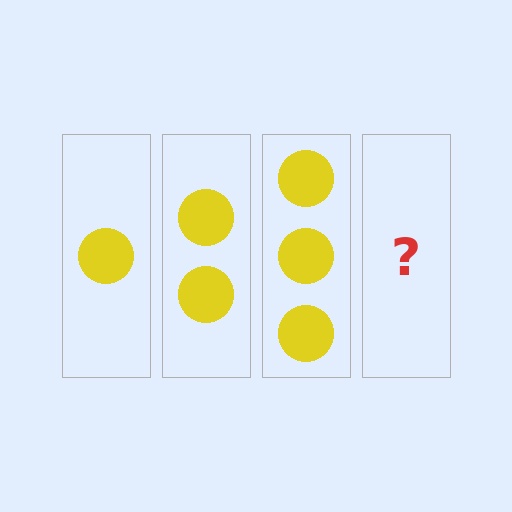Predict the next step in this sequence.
The next step is 4 circles.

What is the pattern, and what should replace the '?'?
The pattern is that each step adds one more circle. The '?' should be 4 circles.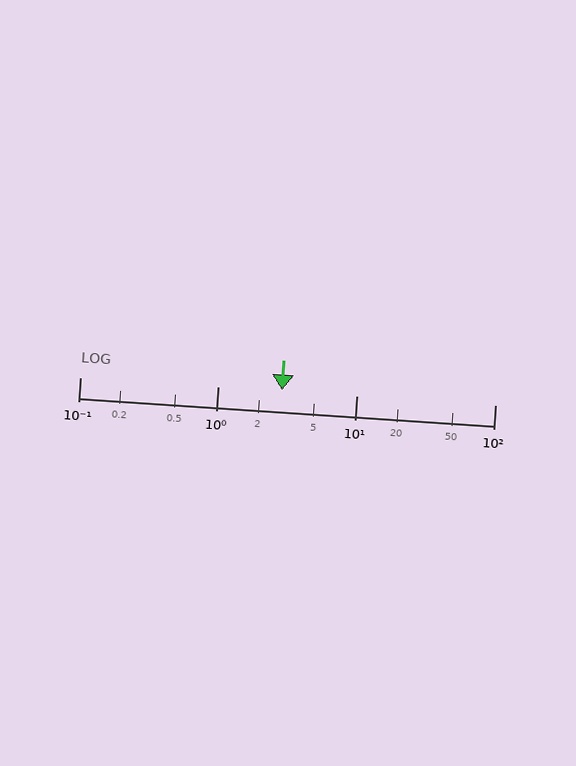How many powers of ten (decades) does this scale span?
The scale spans 3 decades, from 0.1 to 100.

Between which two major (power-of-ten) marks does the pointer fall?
The pointer is between 1 and 10.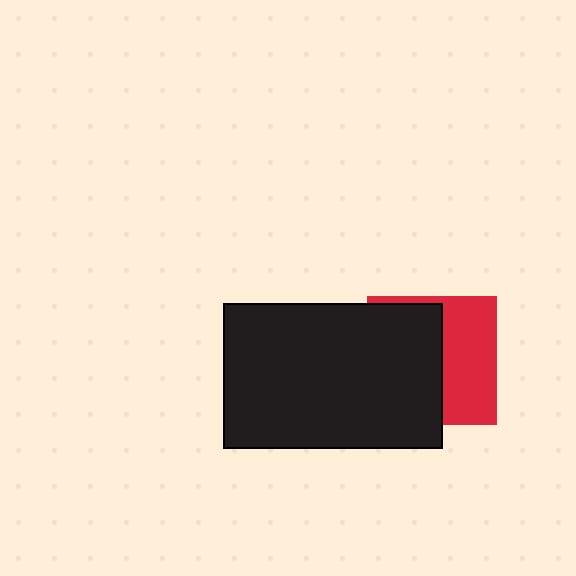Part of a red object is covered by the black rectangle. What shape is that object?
It is a square.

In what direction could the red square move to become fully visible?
The red square could move right. That would shift it out from behind the black rectangle entirely.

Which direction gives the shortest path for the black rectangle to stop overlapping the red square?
Moving left gives the shortest separation.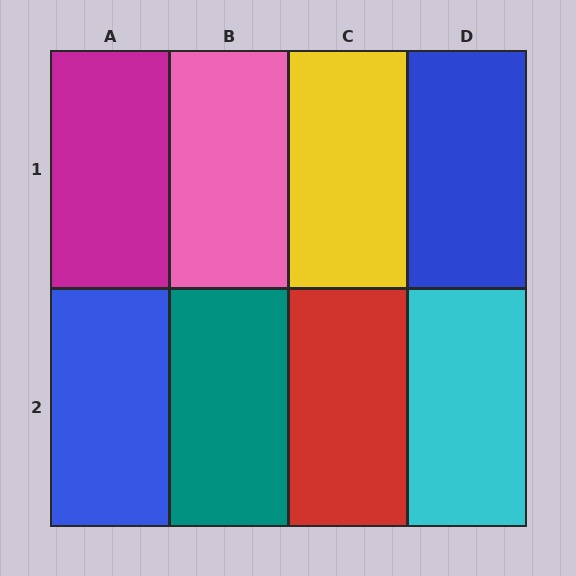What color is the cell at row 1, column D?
Blue.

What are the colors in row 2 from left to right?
Blue, teal, red, cyan.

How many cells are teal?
1 cell is teal.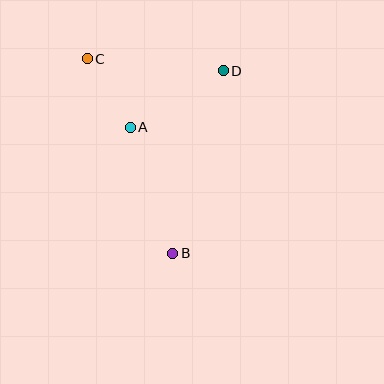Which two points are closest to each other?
Points A and C are closest to each other.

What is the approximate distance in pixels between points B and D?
The distance between B and D is approximately 189 pixels.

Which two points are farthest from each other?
Points B and C are farthest from each other.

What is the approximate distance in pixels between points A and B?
The distance between A and B is approximately 133 pixels.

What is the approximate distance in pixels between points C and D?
The distance between C and D is approximately 137 pixels.